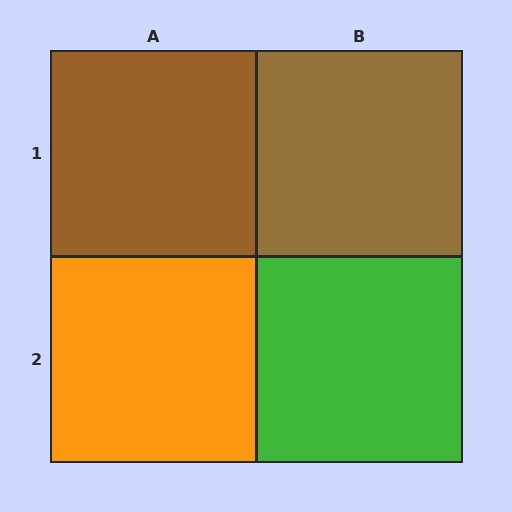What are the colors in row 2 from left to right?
Orange, green.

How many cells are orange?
1 cell is orange.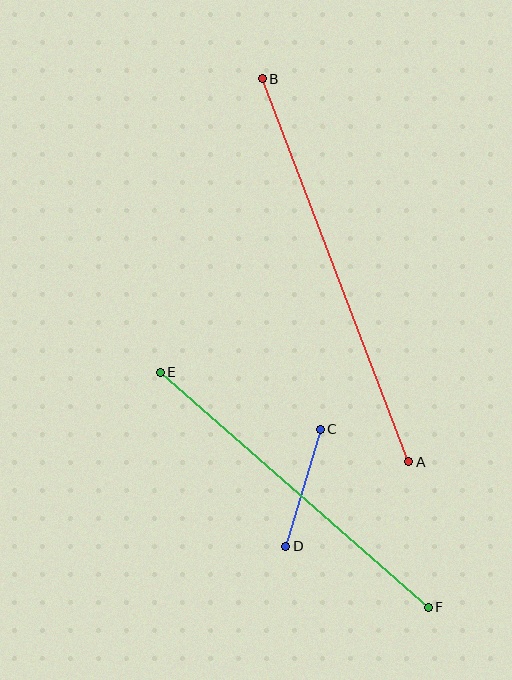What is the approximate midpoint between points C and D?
The midpoint is at approximately (303, 488) pixels.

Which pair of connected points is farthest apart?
Points A and B are farthest apart.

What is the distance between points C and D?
The distance is approximately 122 pixels.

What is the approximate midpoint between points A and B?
The midpoint is at approximately (335, 270) pixels.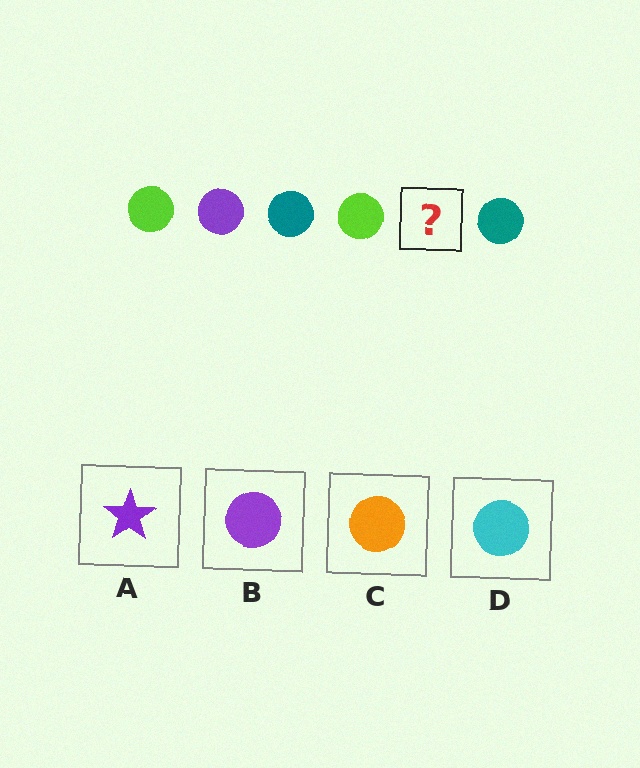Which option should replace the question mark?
Option B.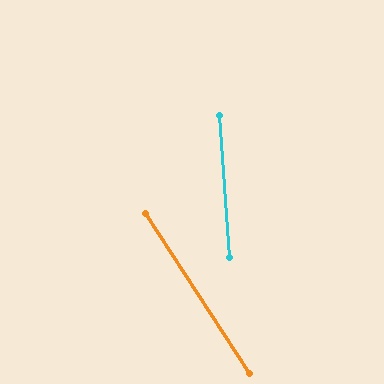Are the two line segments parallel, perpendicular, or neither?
Neither parallel nor perpendicular — they differ by about 29°.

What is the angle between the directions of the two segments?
Approximately 29 degrees.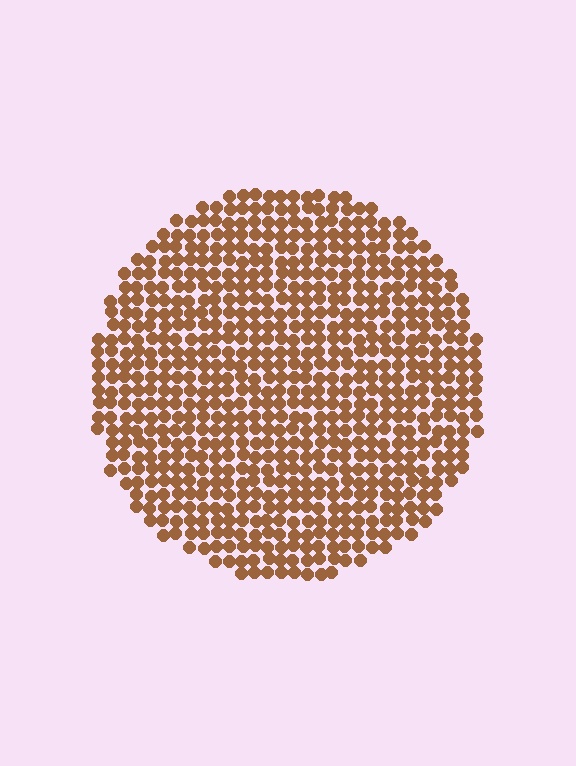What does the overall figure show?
The overall figure shows a circle.